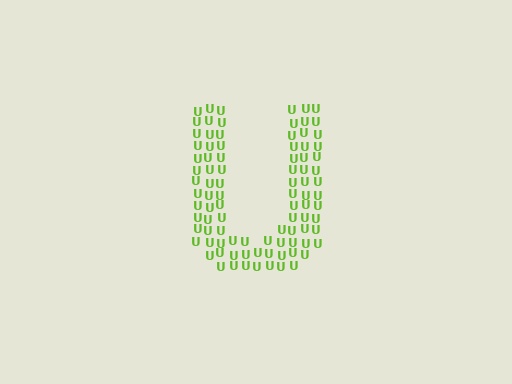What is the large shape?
The large shape is the letter U.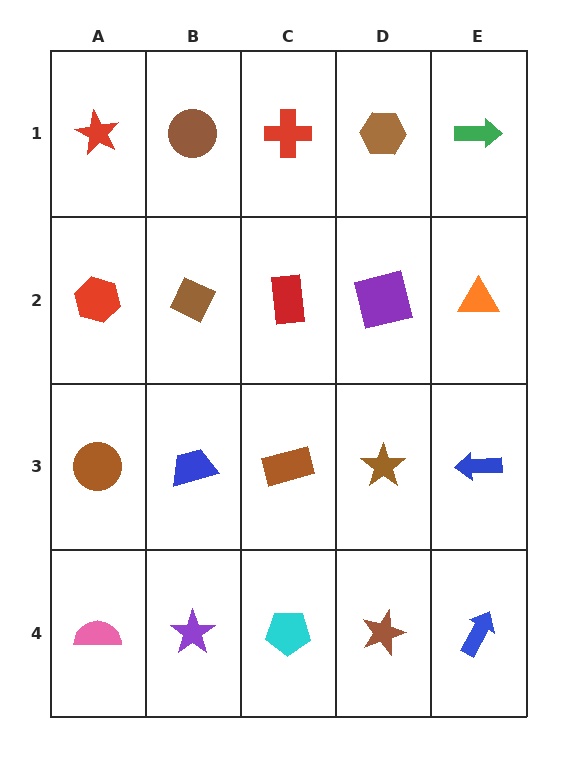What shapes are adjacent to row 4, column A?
A brown circle (row 3, column A), a purple star (row 4, column B).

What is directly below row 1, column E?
An orange triangle.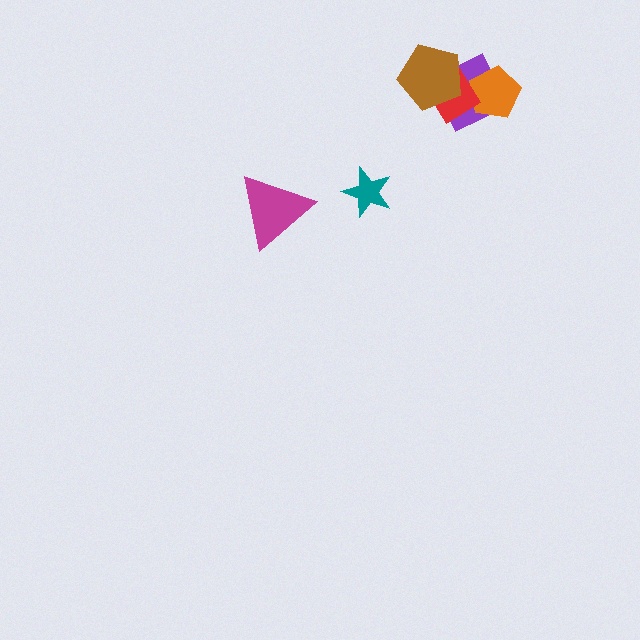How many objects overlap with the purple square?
3 objects overlap with the purple square.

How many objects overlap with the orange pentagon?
2 objects overlap with the orange pentagon.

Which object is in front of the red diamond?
The brown pentagon is in front of the red diamond.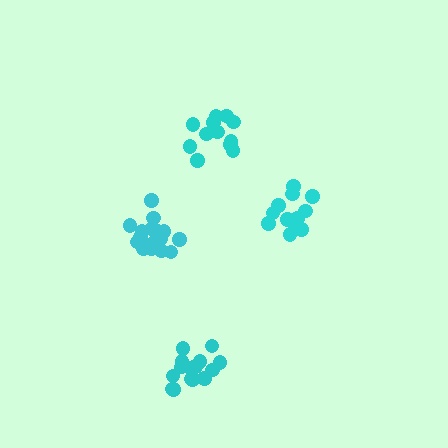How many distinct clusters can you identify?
There are 4 distinct clusters.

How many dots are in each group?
Group 1: 12 dots, Group 2: 17 dots, Group 3: 13 dots, Group 4: 15 dots (57 total).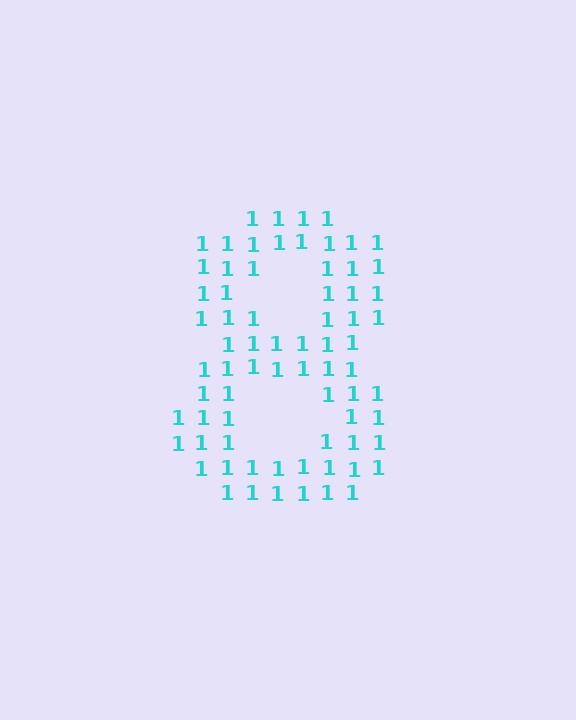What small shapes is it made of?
It is made of small digit 1's.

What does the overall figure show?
The overall figure shows the digit 8.